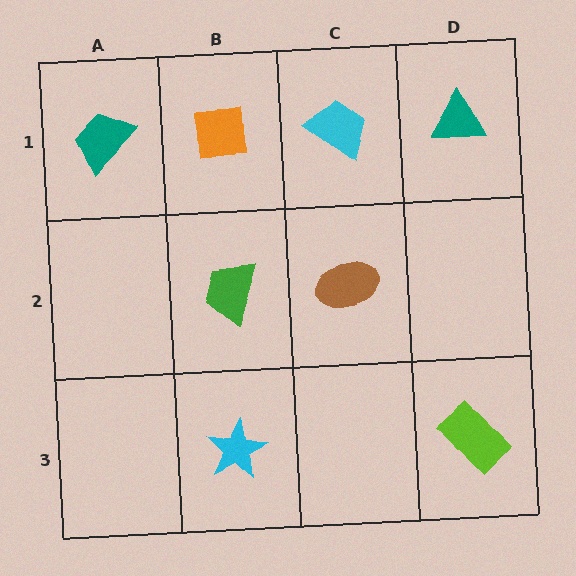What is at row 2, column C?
A brown ellipse.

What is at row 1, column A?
A teal trapezoid.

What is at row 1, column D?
A teal triangle.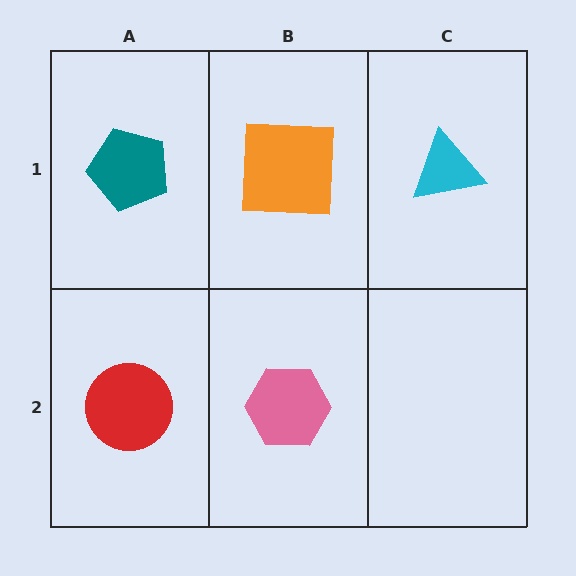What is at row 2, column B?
A pink hexagon.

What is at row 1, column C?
A cyan triangle.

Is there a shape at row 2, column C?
No, that cell is empty.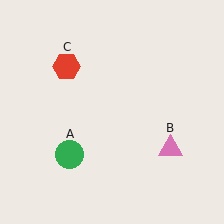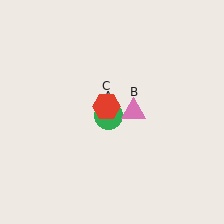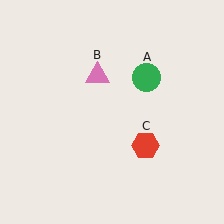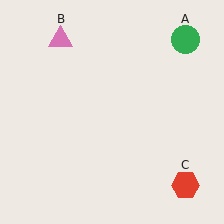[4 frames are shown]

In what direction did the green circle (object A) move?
The green circle (object A) moved up and to the right.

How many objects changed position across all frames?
3 objects changed position: green circle (object A), pink triangle (object B), red hexagon (object C).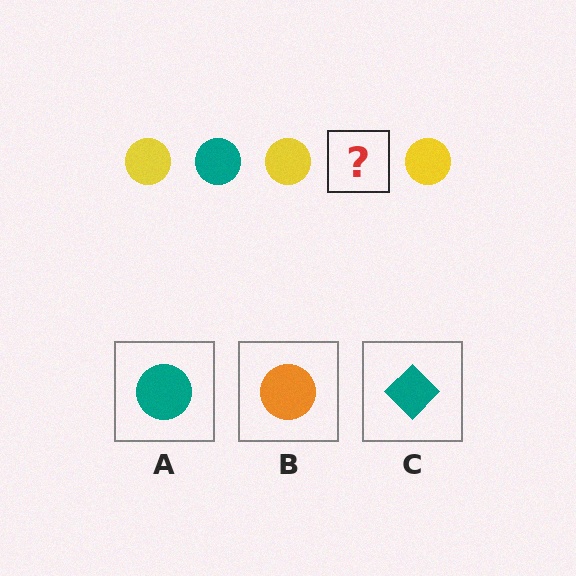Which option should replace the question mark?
Option A.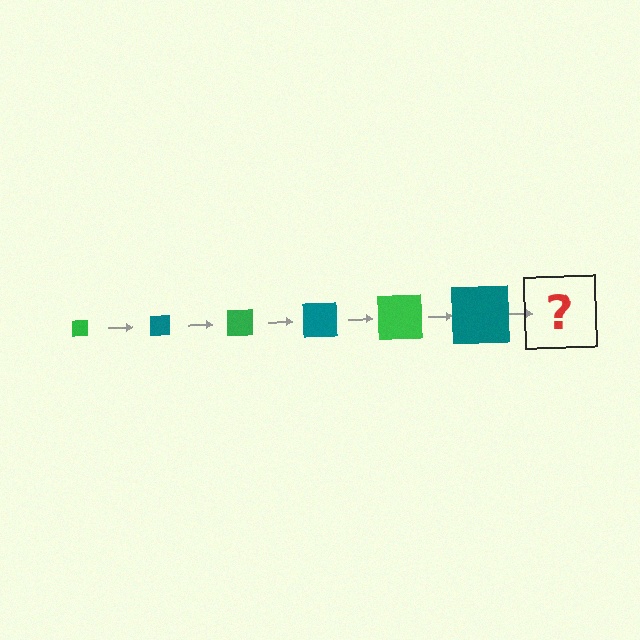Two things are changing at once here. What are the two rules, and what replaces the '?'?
The two rules are that the square grows larger each step and the color cycles through green and teal. The '?' should be a green square, larger than the previous one.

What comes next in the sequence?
The next element should be a green square, larger than the previous one.